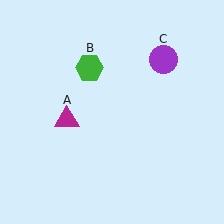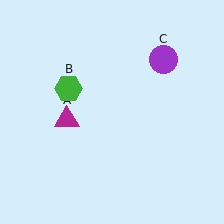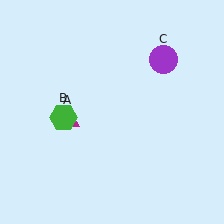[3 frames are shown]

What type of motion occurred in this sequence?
The green hexagon (object B) rotated counterclockwise around the center of the scene.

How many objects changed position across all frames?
1 object changed position: green hexagon (object B).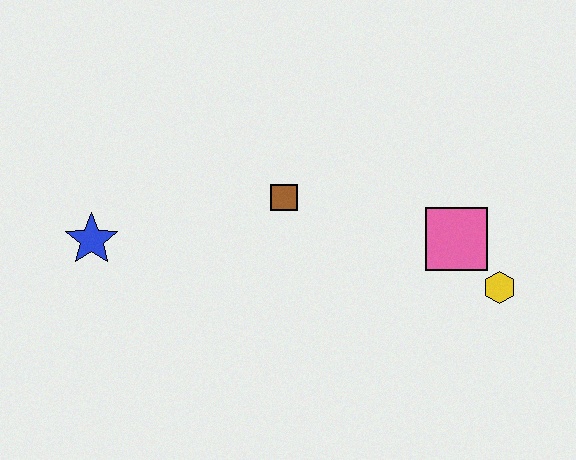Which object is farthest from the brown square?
The yellow hexagon is farthest from the brown square.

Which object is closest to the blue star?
The brown square is closest to the blue star.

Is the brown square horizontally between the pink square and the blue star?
Yes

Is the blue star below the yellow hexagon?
No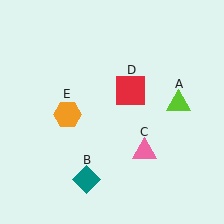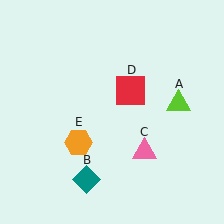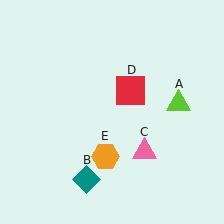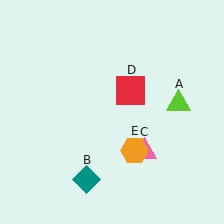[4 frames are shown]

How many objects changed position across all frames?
1 object changed position: orange hexagon (object E).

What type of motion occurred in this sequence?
The orange hexagon (object E) rotated counterclockwise around the center of the scene.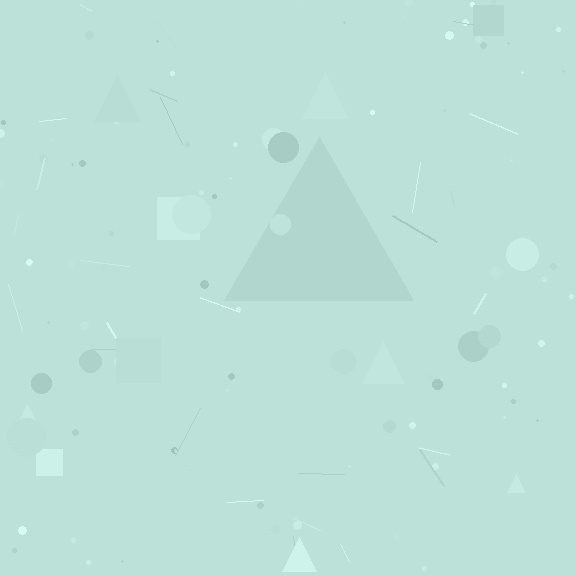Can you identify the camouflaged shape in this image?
The camouflaged shape is a triangle.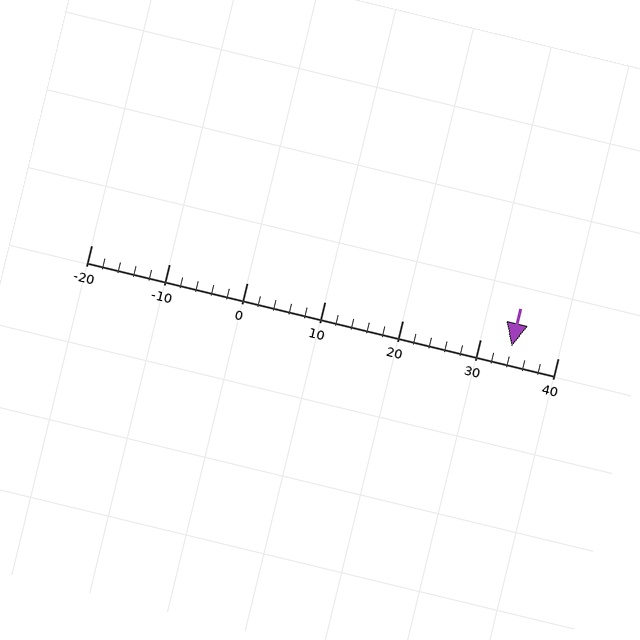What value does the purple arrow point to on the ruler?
The purple arrow points to approximately 34.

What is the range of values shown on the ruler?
The ruler shows values from -20 to 40.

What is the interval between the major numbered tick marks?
The major tick marks are spaced 10 units apart.